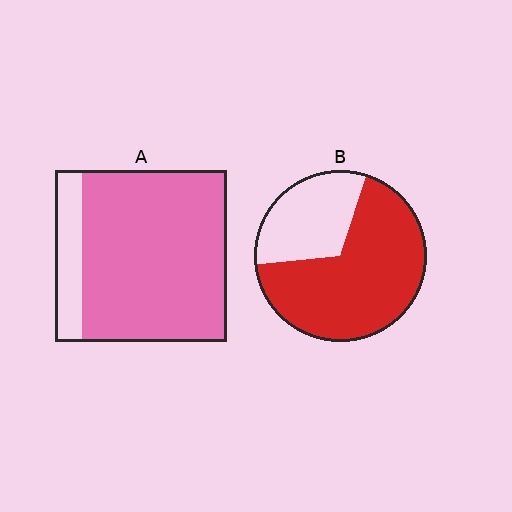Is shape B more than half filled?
Yes.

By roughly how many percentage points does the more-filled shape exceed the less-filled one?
By roughly 15 percentage points (A over B).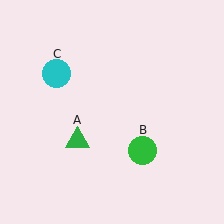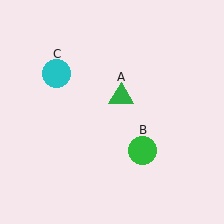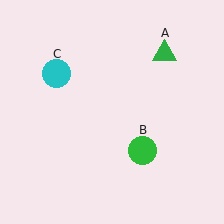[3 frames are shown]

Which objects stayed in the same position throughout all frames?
Green circle (object B) and cyan circle (object C) remained stationary.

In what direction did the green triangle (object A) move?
The green triangle (object A) moved up and to the right.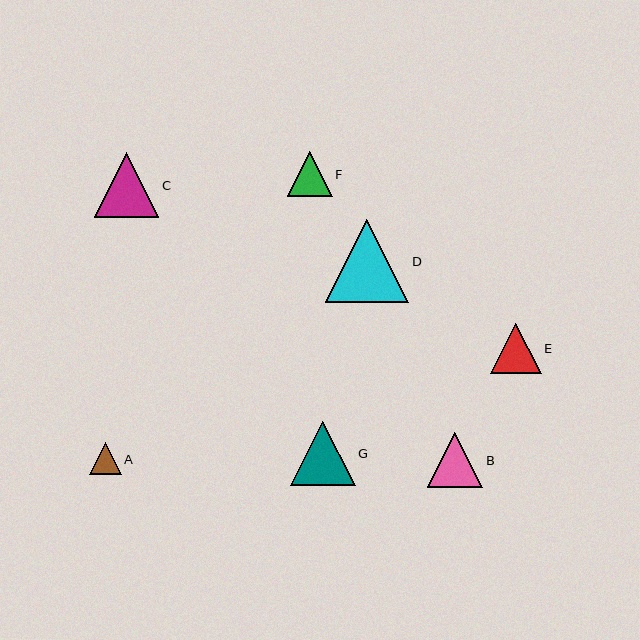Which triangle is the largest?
Triangle D is the largest with a size of approximately 83 pixels.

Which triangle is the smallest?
Triangle A is the smallest with a size of approximately 32 pixels.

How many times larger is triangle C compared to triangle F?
Triangle C is approximately 1.4 times the size of triangle F.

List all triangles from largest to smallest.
From largest to smallest: D, C, G, B, E, F, A.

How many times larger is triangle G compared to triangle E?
Triangle G is approximately 1.3 times the size of triangle E.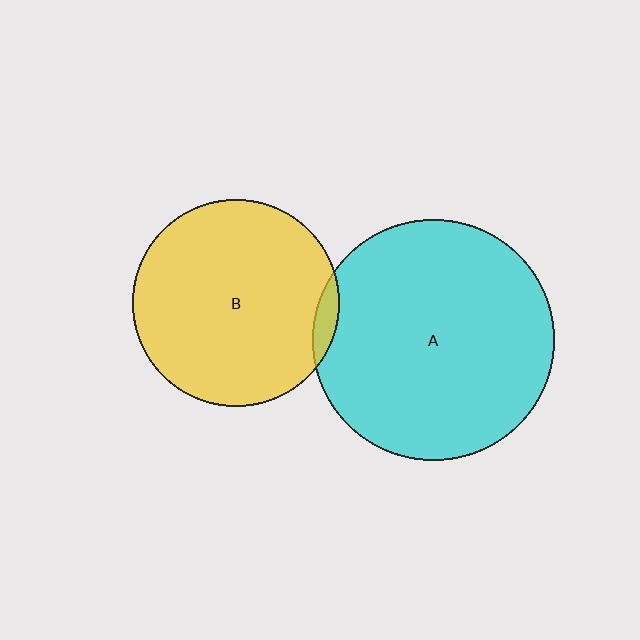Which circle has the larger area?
Circle A (cyan).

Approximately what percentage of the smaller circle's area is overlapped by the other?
Approximately 5%.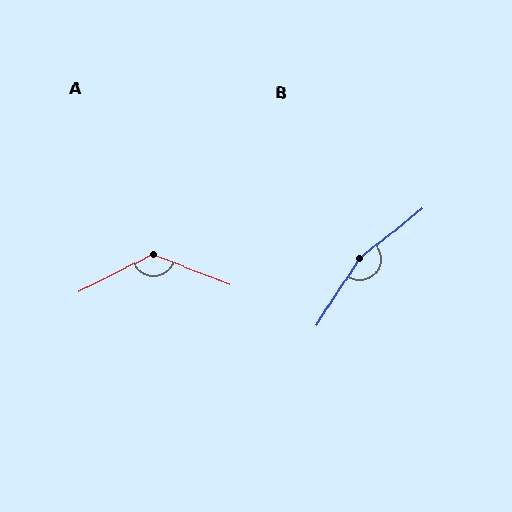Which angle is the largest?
B, at approximately 161 degrees.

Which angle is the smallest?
A, at approximately 131 degrees.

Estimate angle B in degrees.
Approximately 161 degrees.